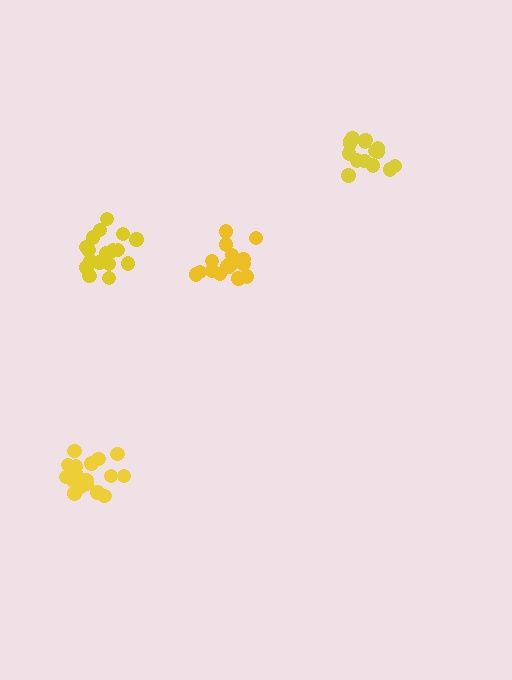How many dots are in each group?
Group 1: 15 dots, Group 2: 17 dots, Group 3: 17 dots, Group 4: 18 dots (67 total).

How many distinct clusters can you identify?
There are 4 distinct clusters.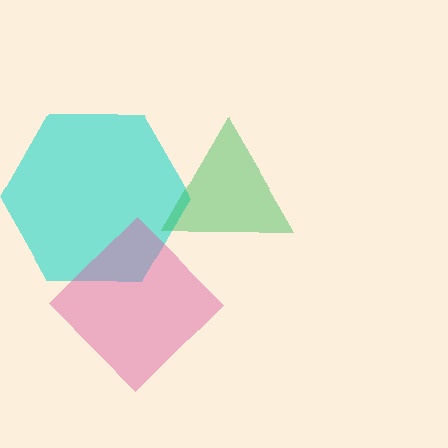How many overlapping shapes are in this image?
There are 3 overlapping shapes in the image.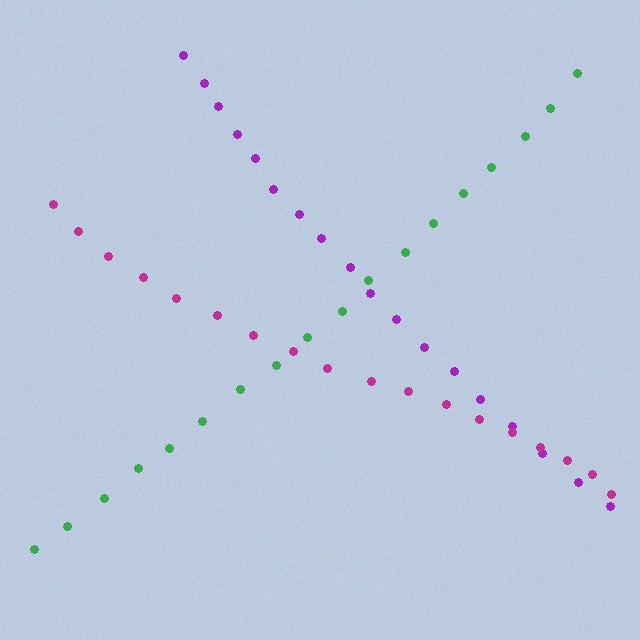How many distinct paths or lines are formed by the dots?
There are 3 distinct paths.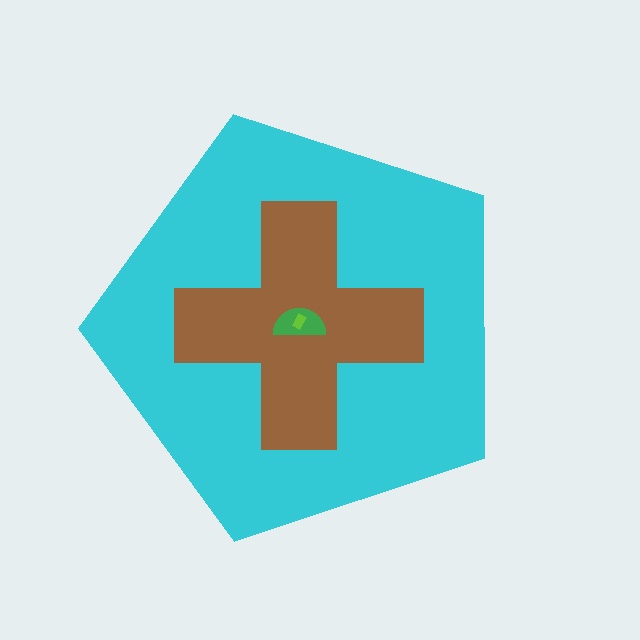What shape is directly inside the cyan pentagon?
The brown cross.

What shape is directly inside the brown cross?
The green semicircle.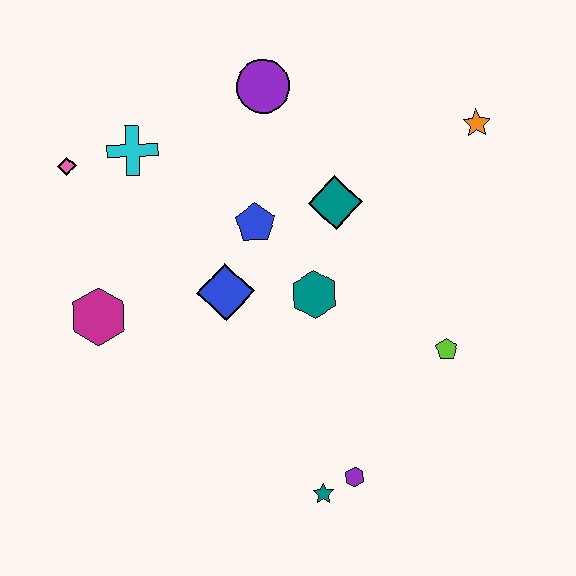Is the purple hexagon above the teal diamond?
No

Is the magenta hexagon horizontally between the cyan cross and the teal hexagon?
No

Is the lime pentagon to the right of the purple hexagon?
Yes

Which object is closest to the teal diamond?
The blue pentagon is closest to the teal diamond.